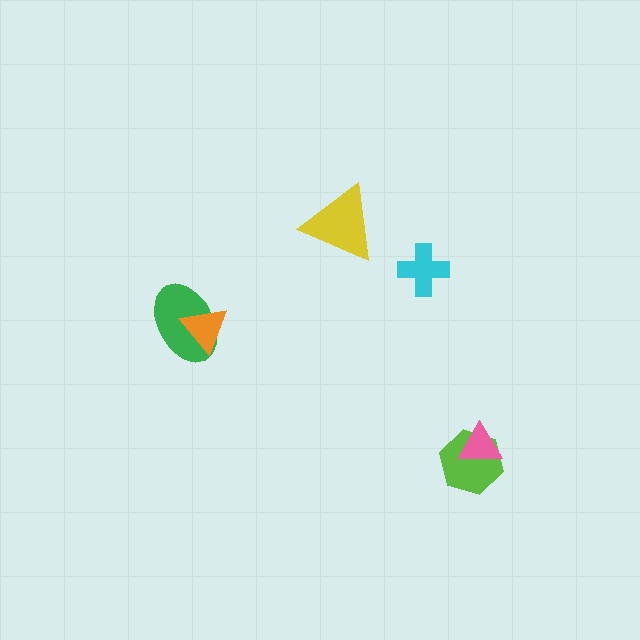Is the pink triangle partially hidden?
No, no other shape covers it.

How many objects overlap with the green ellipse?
1 object overlaps with the green ellipse.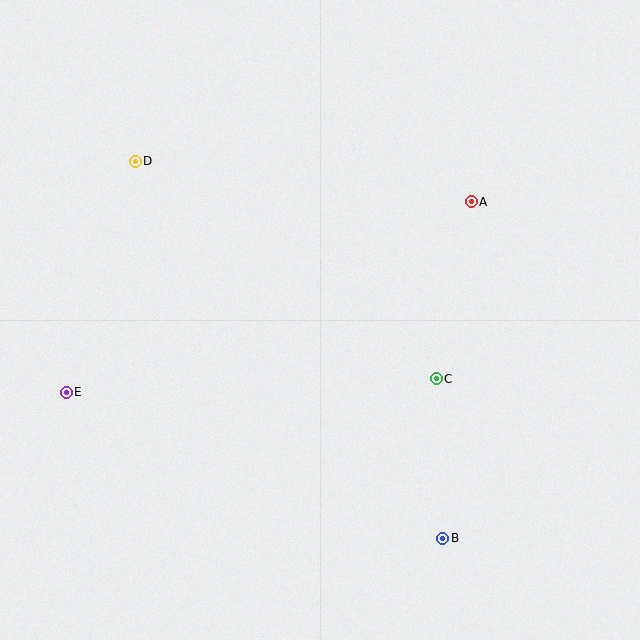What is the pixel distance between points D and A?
The distance between D and A is 339 pixels.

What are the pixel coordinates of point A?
Point A is at (471, 202).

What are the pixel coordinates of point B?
Point B is at (443, 538).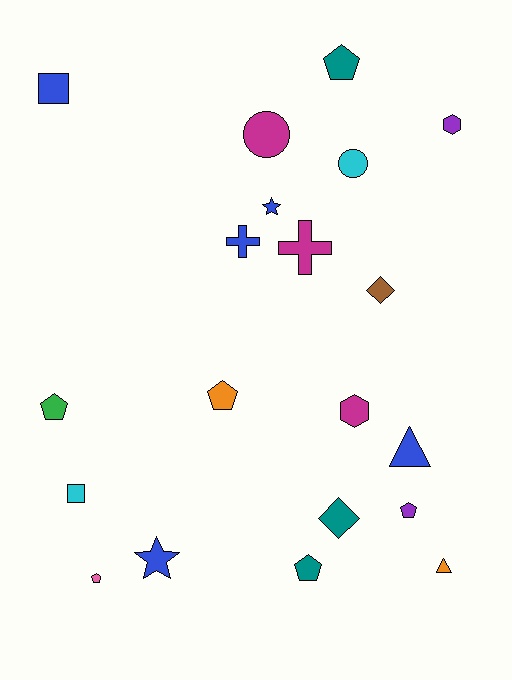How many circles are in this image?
There are 2 circles.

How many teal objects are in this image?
There are 3 teal objects.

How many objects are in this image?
There are 20 objects.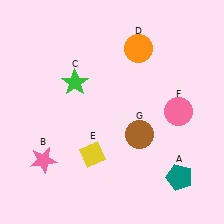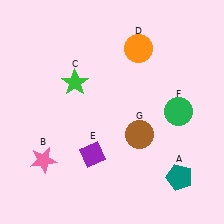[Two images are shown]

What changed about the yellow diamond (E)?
In Image 1, E is yellow. In Image 2, it changed to purple.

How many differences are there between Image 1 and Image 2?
There are 2 differences between the two images.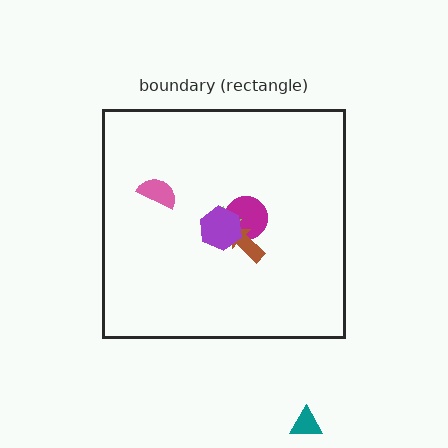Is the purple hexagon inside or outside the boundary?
Inside.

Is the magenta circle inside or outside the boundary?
Inside.